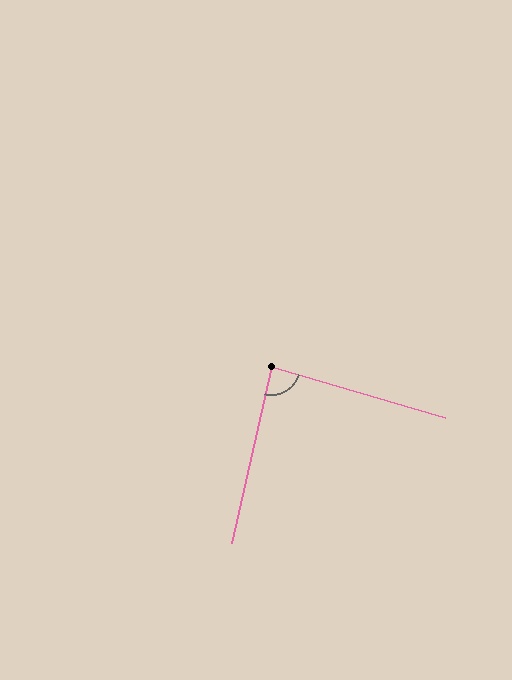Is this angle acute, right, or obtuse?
It is approximately a right angle.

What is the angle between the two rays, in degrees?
Approximately 86 degrees.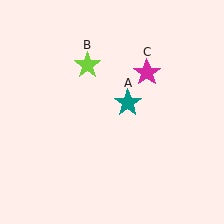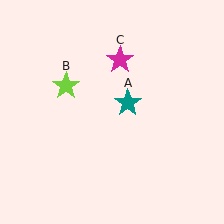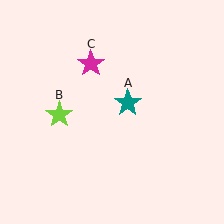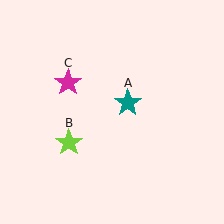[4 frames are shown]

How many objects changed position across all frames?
2 objects changed position: lime star (object B), magenta star (object C).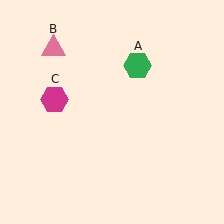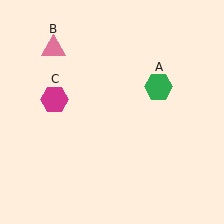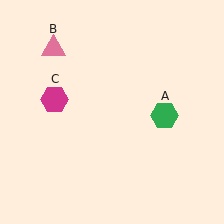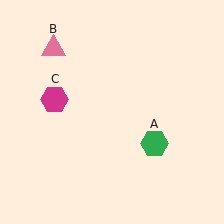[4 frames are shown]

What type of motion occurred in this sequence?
The green hexagon (object A) rotated clockwise around the center of the scene.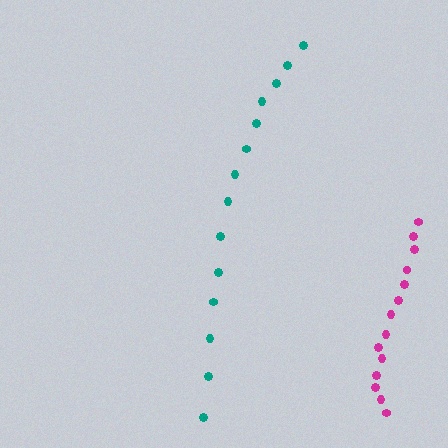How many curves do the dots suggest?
There are 2 distinct paths.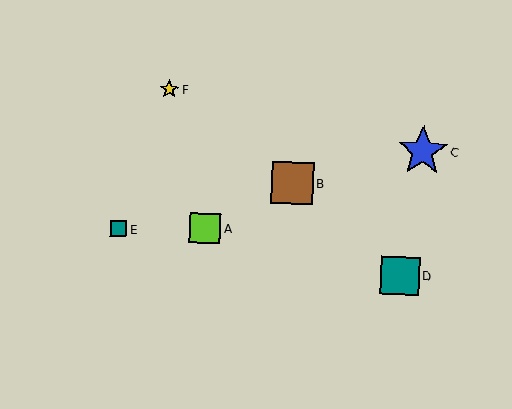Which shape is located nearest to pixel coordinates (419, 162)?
The blue star (labeled C) at (423, 151) is nearest to that location.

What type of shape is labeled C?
Shape C is a blue star.